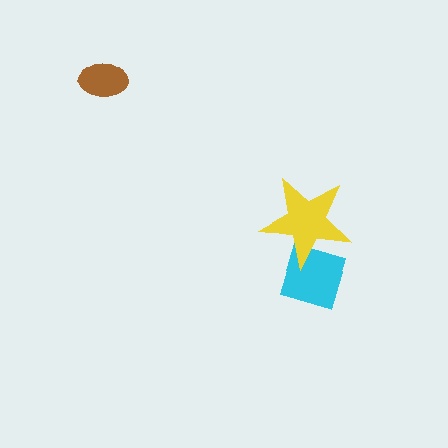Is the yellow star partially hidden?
No, no other shape covers it.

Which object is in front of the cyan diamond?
The yellow star is in front of the cyan diamond.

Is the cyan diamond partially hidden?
Yes, it is partially covered by another shape.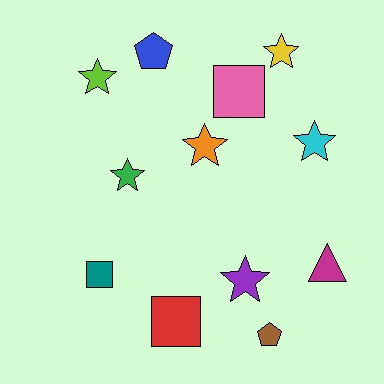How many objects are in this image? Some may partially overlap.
There are 12 objects.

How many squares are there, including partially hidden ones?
There are 3 squares.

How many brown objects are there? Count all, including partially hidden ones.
There is 1 brown object.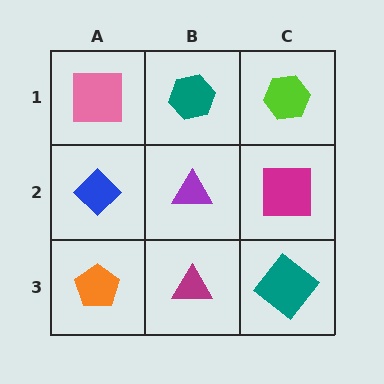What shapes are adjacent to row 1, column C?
A magenta square (row 2, column C), a teal hexagon (row 1, column B).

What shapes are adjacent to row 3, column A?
A blue diamond (row 2, column A), a magenta triangle (row 3, column B).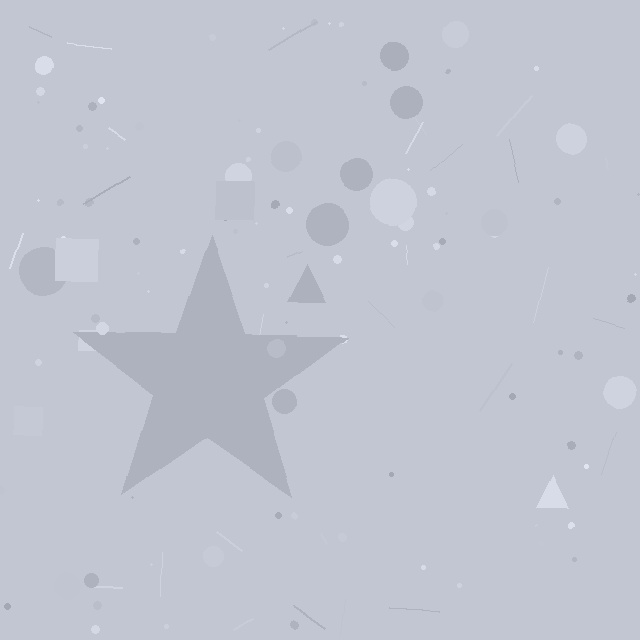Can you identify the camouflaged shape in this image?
The camouflaged shape is a star.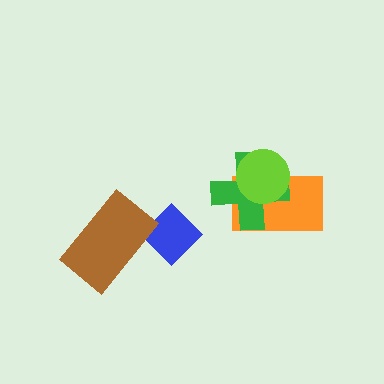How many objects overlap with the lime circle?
2 objects overlap with the lime circle.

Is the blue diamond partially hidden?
Yes, it is partially covered by another shape.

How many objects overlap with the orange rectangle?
2 objects overlap with the orange rectangle.